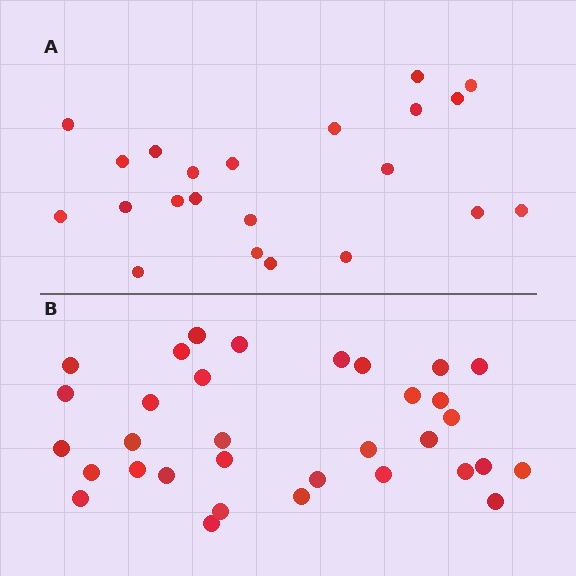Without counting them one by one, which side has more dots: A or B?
Region B (the bottom region) has more dots.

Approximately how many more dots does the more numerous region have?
Region B has roughly 12 or so more dots than region A.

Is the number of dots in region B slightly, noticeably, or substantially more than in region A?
Region B has substantially more. The ratio is roughly 1.5 to 1.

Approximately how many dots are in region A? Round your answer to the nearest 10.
About 20 dots. (The exact count is 22, which rounds to 20.)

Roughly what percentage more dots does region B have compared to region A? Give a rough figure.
About 50% more.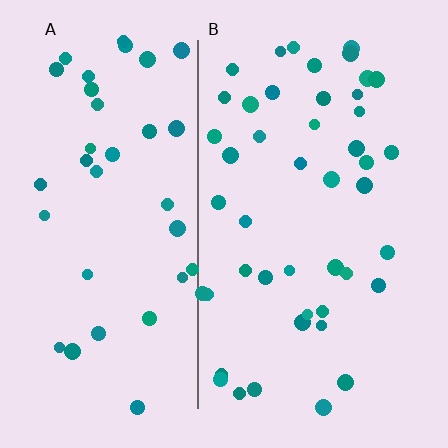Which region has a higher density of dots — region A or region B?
B (the right).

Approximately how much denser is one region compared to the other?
Approximately 1.3× — region B over region A.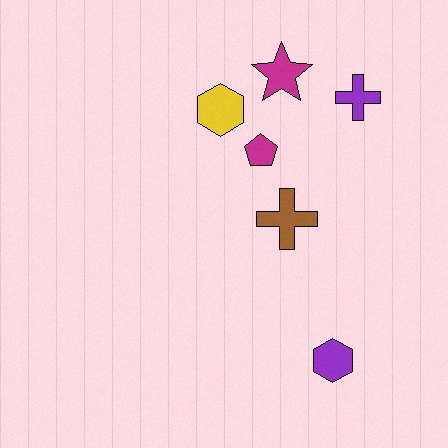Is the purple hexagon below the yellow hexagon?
Yes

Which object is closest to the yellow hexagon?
The magenta pentagon is closest to the yellow hexagon.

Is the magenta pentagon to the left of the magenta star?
Yes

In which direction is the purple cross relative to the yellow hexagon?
The purple cross is to the right of the yellow hexagon.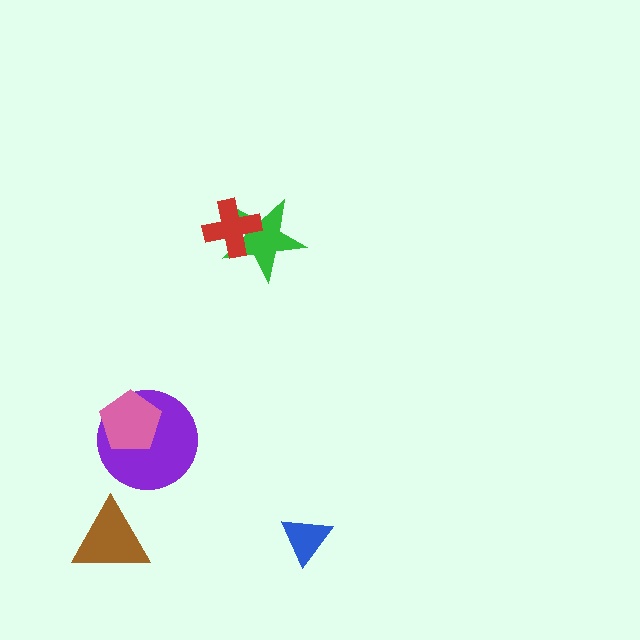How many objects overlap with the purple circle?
1 object overlaps with the purple circle.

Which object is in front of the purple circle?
The pink pentagon is in front of the purple circle.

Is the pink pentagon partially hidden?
No, no other shape covers it.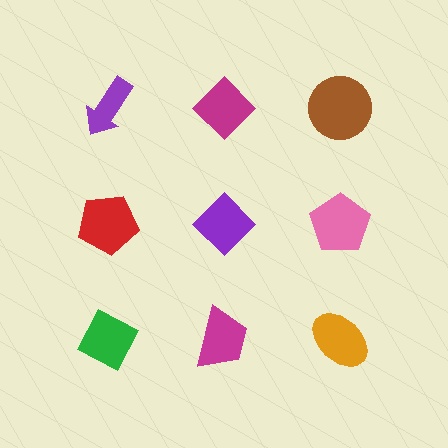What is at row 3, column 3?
An orange ellipse.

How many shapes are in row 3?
3 shapes.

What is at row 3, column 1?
A green diamond.